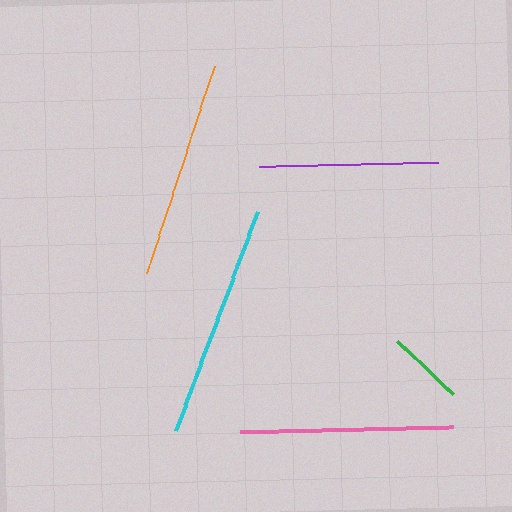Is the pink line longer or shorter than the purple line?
The pink line is longer than the purple line.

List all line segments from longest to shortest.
From longest to shortest: cyan, orange, pink, purple, green.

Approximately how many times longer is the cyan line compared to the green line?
The cyan line is approximately 3.0 times the length of the green line.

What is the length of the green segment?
The green segment is approximately 77 pixels long.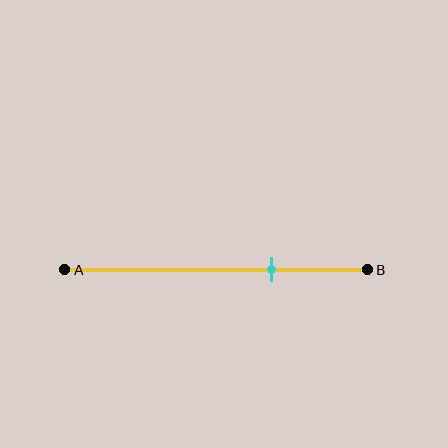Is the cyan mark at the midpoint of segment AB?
No, the mark is at about 70% from A, not at the 50% midpoint.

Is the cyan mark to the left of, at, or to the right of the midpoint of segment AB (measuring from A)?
The cyan mark is to the right of the midpoint of segment AB.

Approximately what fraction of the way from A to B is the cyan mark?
The cyan mark is approximately 70% of the way from A to B.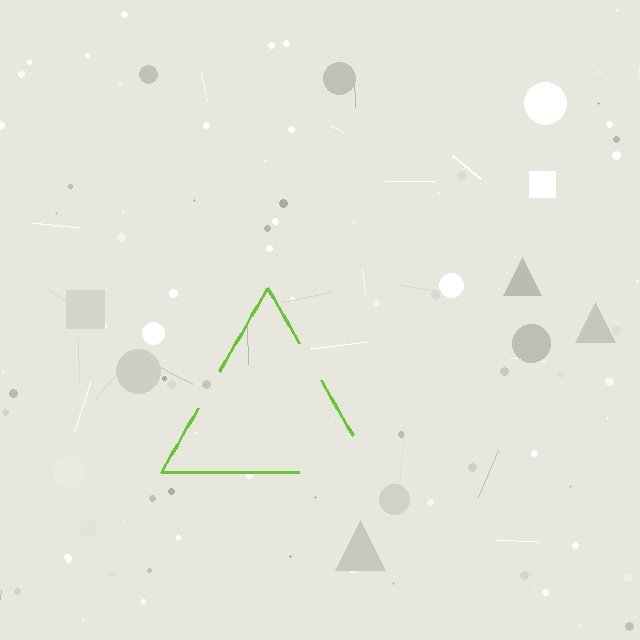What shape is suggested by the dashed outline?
The dashed outline suggests a triangle.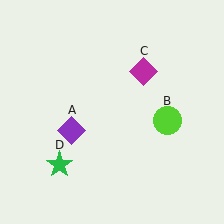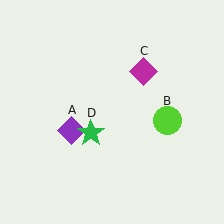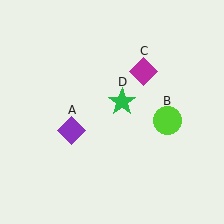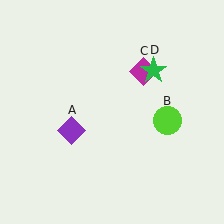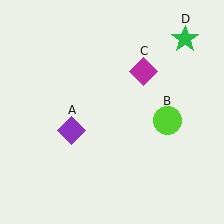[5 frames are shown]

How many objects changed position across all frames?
1 object changed position: green star (object D).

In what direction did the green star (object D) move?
The green star (object D) moved up and to the right.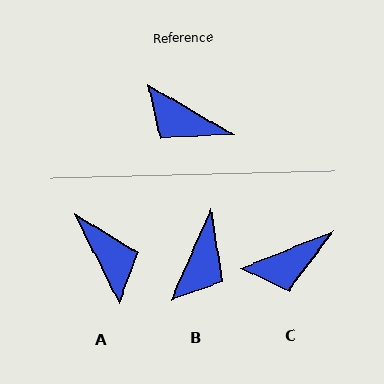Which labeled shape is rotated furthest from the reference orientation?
A, about 147 degrees away.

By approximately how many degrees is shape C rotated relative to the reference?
Approximately 52 degrees counter-clockwise.